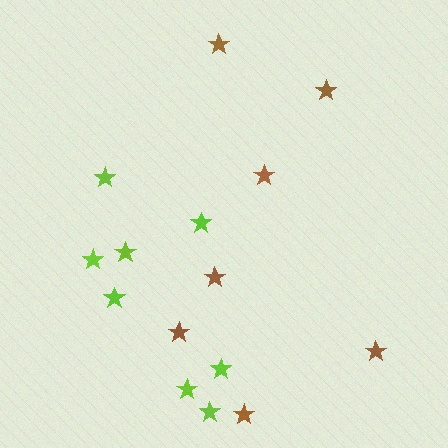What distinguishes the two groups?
There are 2 groups: one group of brown stars (7) and one group of lime stars (8).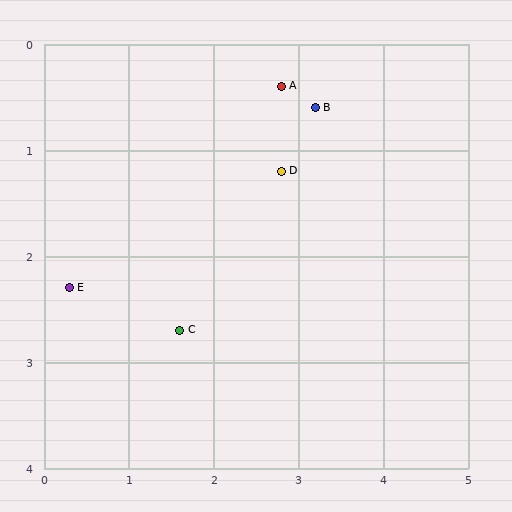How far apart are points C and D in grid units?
Points C and D are about 1.9 grid units apart.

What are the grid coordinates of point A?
Point A is at approximately (2.8, 0.4).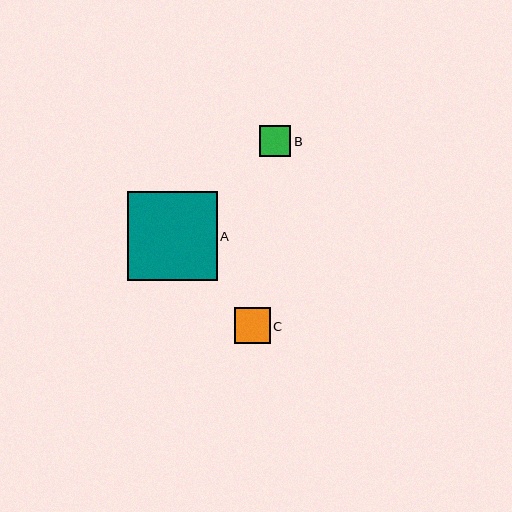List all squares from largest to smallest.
From largest to smallest: A, C, B.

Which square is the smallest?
Square B is the smallest with a size of approximately 32 pixels.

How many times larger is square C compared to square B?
Square C is approximately 1.1 times the size of square B.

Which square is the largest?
Square A is the largest with a size of approximately 89 pixels.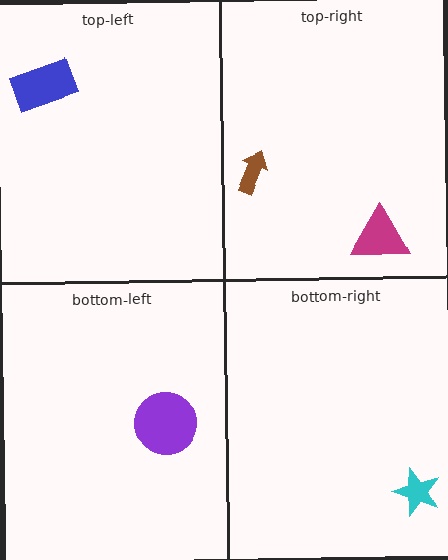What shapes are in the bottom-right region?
The cyan star.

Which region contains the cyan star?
The bottom-right region.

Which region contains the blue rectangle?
The top-left region.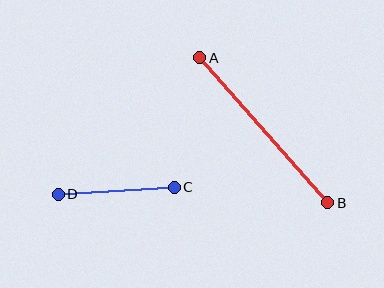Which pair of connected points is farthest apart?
Points A and B are farthest apart.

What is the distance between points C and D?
The distance is approximately 116 pixels.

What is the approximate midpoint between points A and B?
The midpoint is at approximately (264, 130) pixels.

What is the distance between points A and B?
The distance is approximately 193 pixels.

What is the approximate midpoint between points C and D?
The midpoint is at approximately (116, 191) pixels.